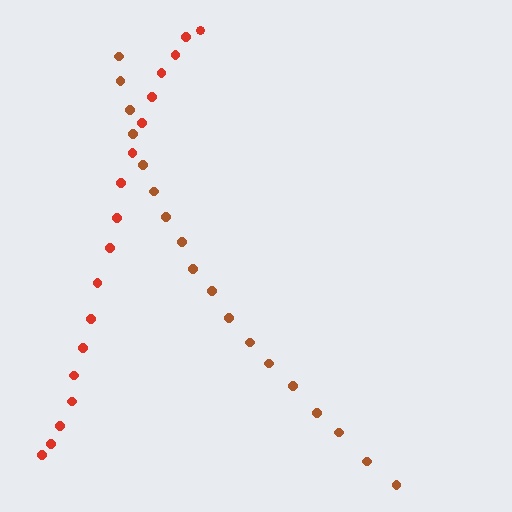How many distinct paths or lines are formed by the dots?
There are 2 distinct paths.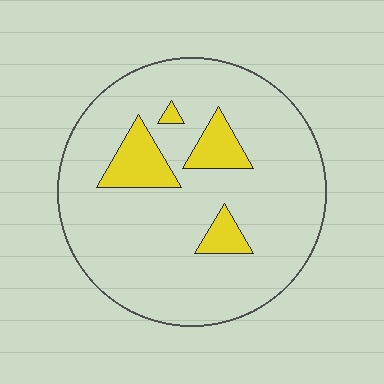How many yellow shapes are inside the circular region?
4.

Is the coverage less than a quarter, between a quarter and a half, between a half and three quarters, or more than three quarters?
Less than a quarter.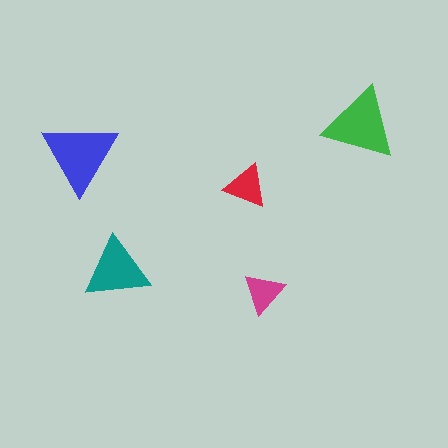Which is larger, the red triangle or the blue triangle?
The blue one.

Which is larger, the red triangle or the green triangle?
The green one.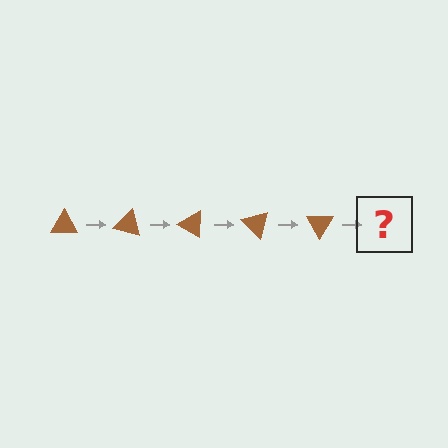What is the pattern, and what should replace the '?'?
The pattern is that the triangle rotates 15 degrees each step. The '?' should be a brown triangle rotated 75 degrees.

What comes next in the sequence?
The next element should be a brown triangle rotated 75 degrees.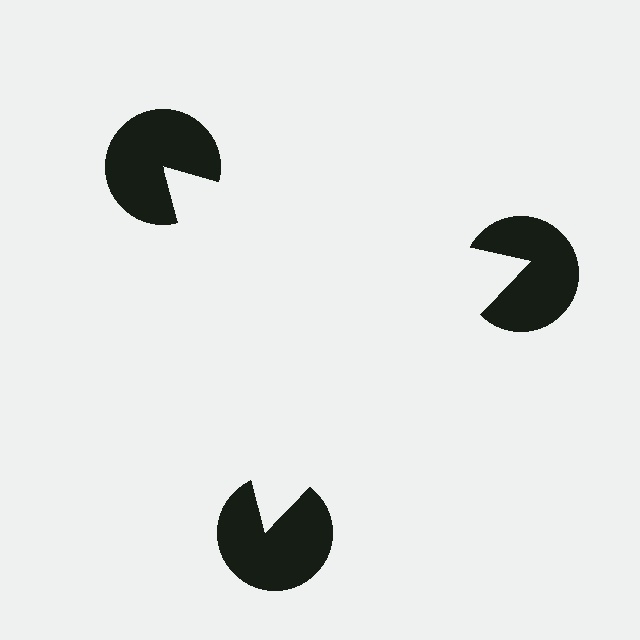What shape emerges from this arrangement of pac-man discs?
An illusory triangle — its edges are inferred from the aligned wedge cuts in the pac-man discs, not physically drawn.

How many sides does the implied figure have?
3 sides.